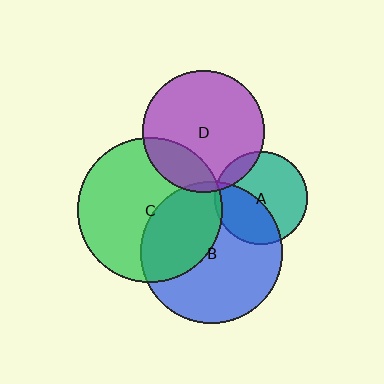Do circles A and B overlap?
Yes.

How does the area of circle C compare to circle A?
Approximately 2.4 times.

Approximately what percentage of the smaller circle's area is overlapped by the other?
Approximately 40%.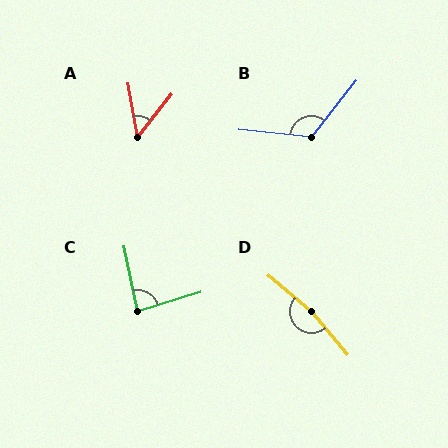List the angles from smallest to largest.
A (49°), C (84°), B (122°), D (170°).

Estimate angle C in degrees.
Approximately 84 degrees.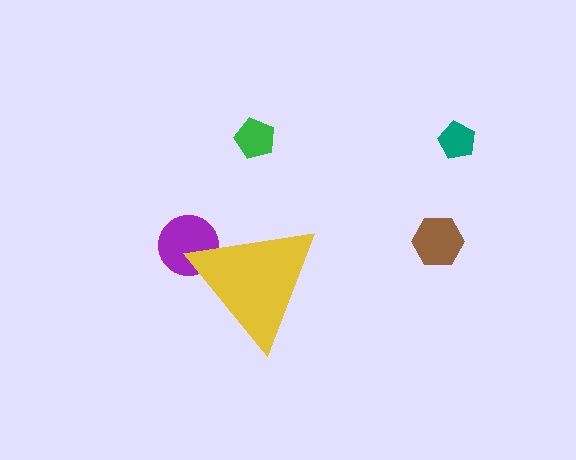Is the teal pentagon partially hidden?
No, the teal pentagon is fully visible.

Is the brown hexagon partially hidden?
No, the brown hexagon is fully visible.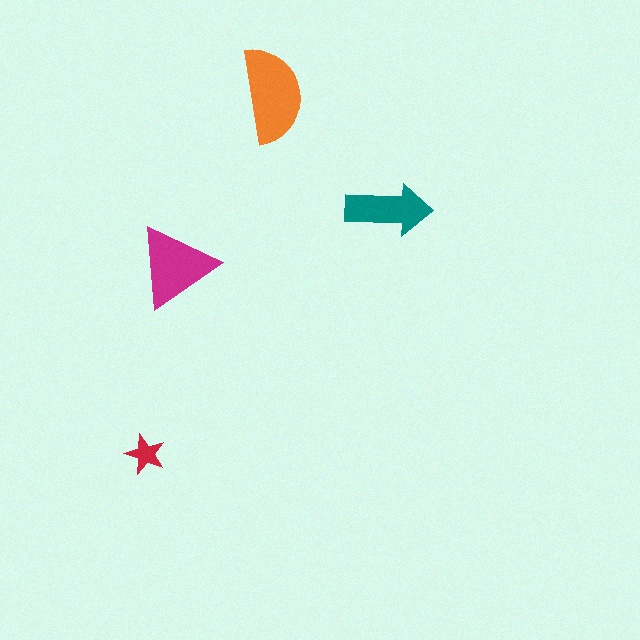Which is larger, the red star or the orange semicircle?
The orange semicircle.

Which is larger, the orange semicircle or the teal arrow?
The orange semicircle.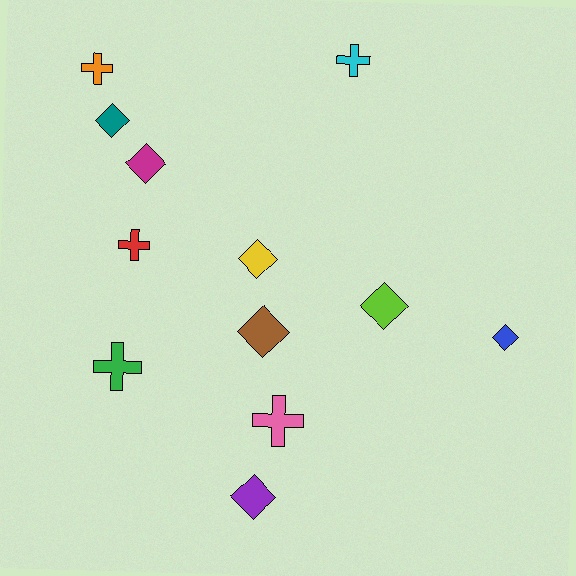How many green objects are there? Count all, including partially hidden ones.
There is 1 green object.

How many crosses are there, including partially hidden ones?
There are 5 crosses.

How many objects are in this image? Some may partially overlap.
There are 12 objects.